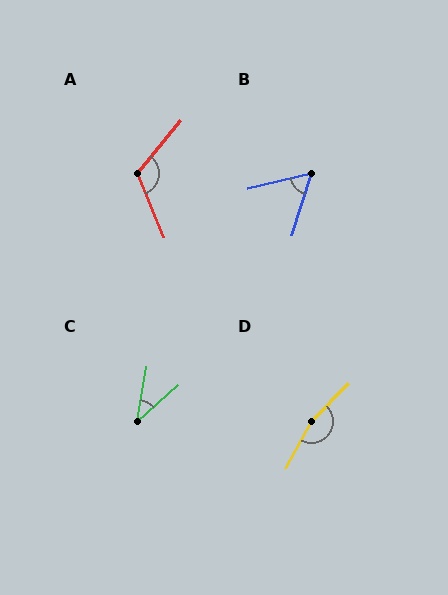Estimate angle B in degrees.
Approximately 60 degrees.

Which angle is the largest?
D, at approximately 163 degrees.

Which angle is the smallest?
C, at approximately 39 degrees.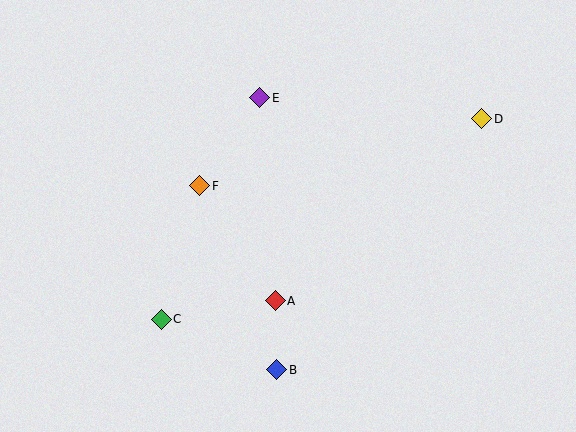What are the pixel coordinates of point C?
Point C is at (161, 319).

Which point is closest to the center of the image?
Point A at (275, 301) is closest to the center.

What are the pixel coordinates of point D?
Point D is at (482, 119).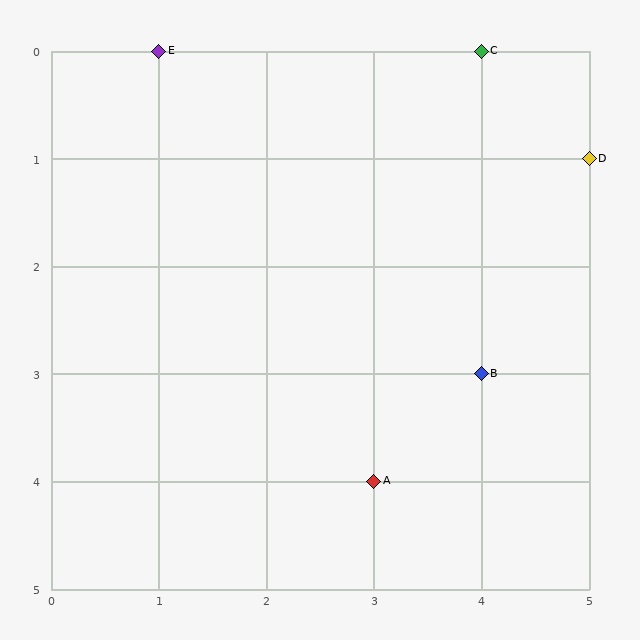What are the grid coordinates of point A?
Point A is at grid coordinates (3, 4).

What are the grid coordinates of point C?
Point C is at grid coordinates (4, 0).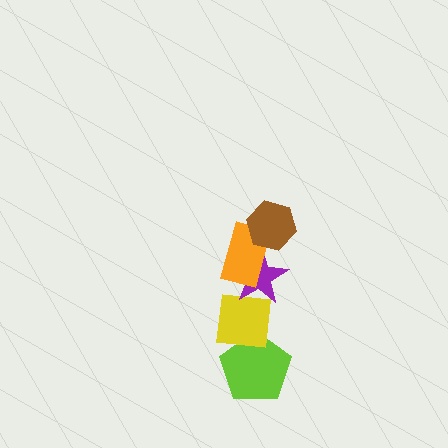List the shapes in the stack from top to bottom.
From top to bottom: the brown hexagon, the orange rectangle, the purple star, the yellow square, the lime pentagon.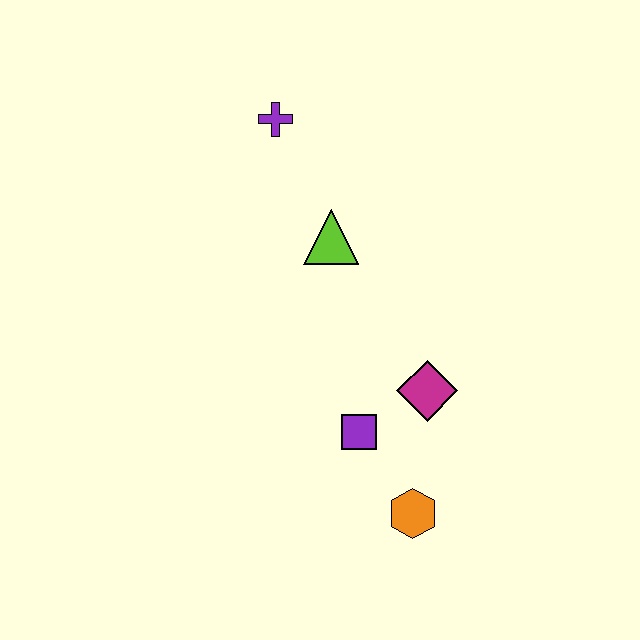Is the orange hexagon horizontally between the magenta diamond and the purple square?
Yes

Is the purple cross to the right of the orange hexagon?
No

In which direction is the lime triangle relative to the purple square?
The lime triangle is above the purple square.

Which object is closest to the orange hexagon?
The purple square is closest to the orange hexagon.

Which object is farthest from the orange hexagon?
The purple cross is farthest from the orange hexagon.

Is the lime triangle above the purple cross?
No